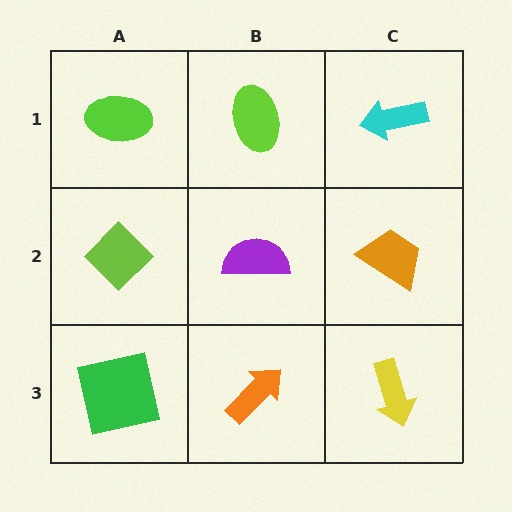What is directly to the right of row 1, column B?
A cyan arrow.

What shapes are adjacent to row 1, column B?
A purple semicircle (row 2, column B), a lime ellipse (row 1, column A), a cyan arrow (row 1, column C).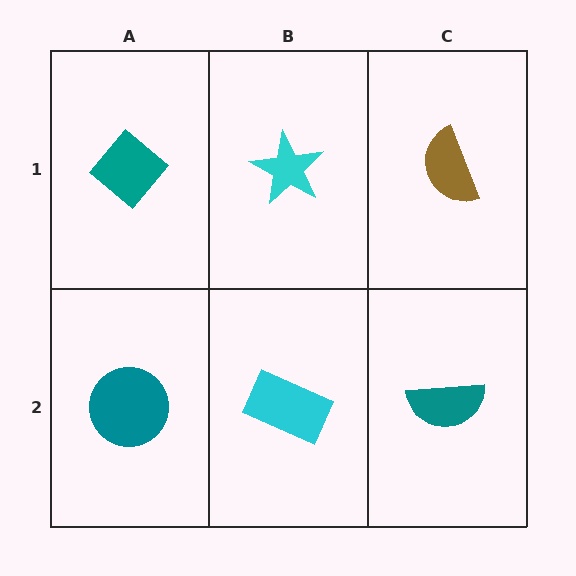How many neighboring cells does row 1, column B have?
3.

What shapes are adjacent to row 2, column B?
A cyan star (row 1, column B), a teal circle (row 2, column A), a teal semicircle (row 2, column C).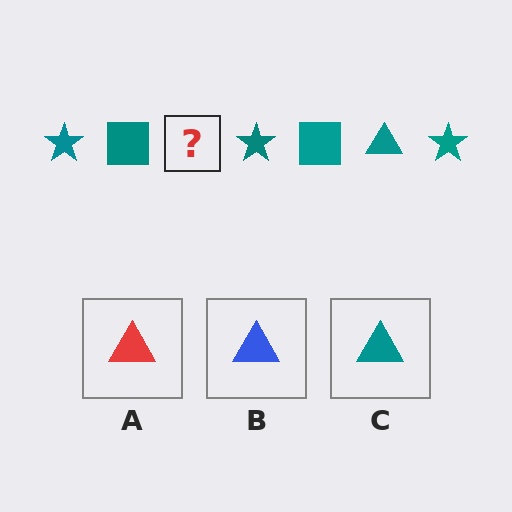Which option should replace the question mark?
Option C.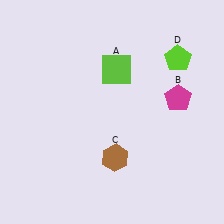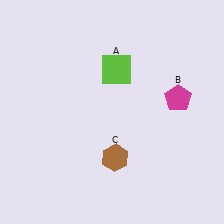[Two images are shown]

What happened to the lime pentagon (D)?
The lime pentagon (D) was removed in Image 2. It was in the top-right area of Image 1.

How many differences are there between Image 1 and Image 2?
There is 1 difference between the two images.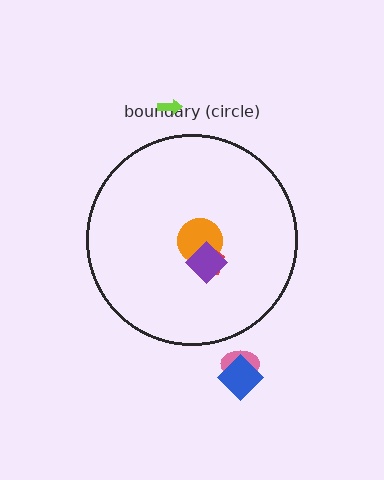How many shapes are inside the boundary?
3 inside, 3 outside.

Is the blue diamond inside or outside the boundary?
Outside.